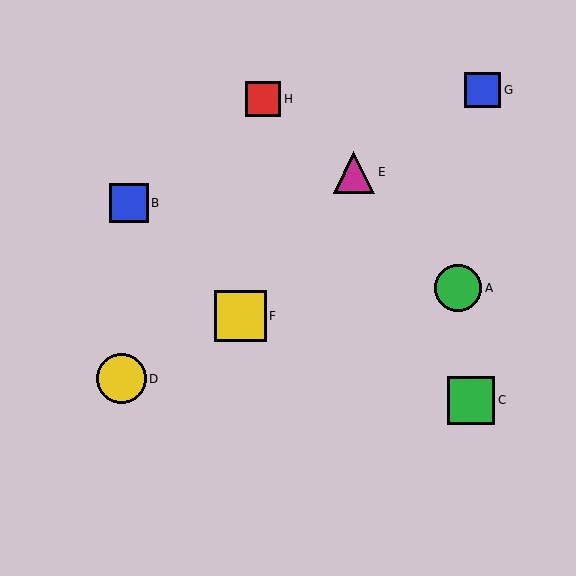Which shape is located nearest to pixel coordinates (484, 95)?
The blue square (labeled G) at (483, 90) is nearest to that location.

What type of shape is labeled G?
Shape G is a blue square.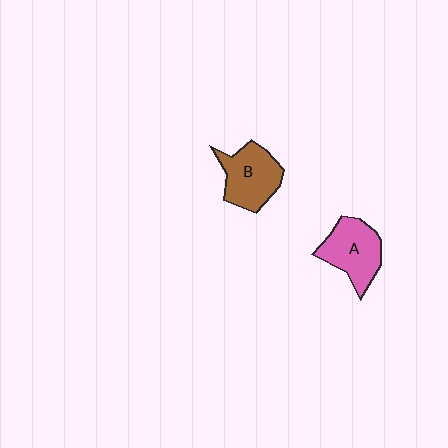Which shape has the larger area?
Shape A (pink).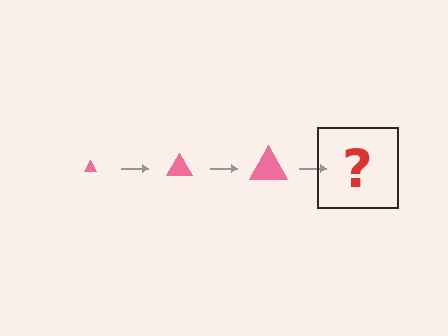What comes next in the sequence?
The next element should be a pink triangle, larger than the previous one.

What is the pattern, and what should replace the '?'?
The pattern is that the triangle gets progressively larger each step. The '?' should be a pink triangle, larger than the previous one.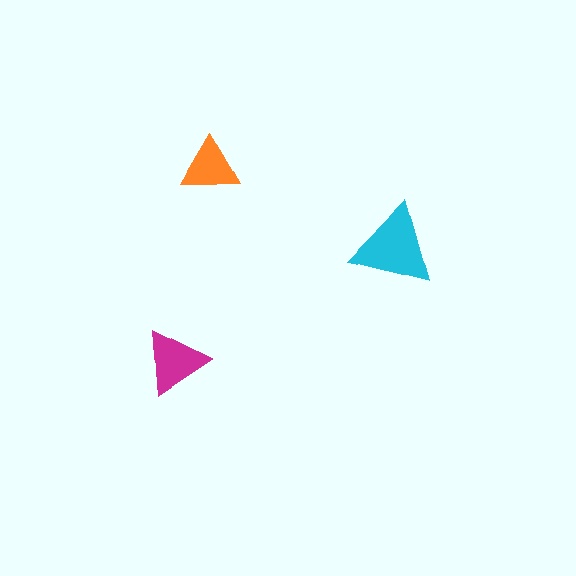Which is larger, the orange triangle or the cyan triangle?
The cyan one.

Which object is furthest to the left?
The magenta triangle is leftmost.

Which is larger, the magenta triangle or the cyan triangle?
The cyan one.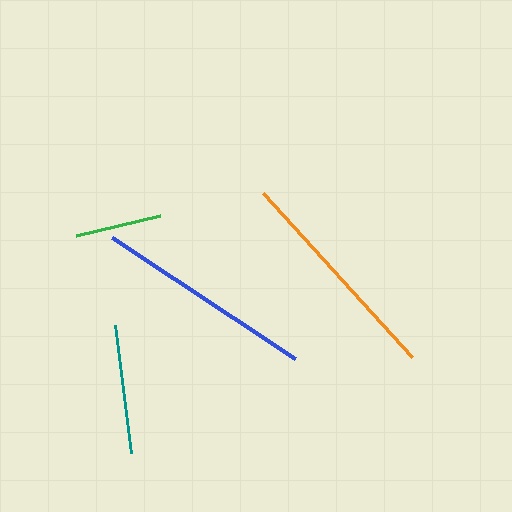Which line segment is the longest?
The orange line is the longest at approximately 222 pixels.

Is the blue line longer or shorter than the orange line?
The orange line is longer than the blue line.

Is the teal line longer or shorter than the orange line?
The orange line is longer than the teal line.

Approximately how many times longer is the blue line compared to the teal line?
The blue line is approximately 1.7 times the length of the teal line.